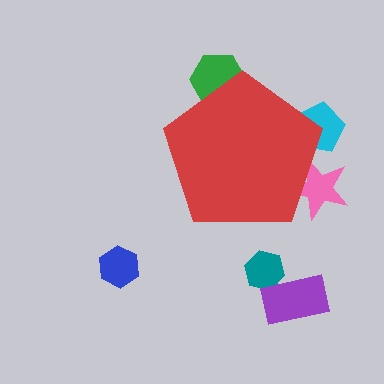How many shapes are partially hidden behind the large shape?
3 shapes are partially hidden.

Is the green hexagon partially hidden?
Yes, the green hexagon is partially hidden behind the red pentagon.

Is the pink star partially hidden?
Yes, the pink star is partially hidden behind the red pentagon.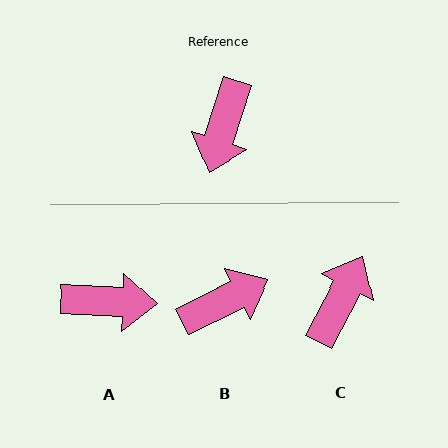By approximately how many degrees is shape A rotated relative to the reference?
Approximately 105 degrees counter-clockwise.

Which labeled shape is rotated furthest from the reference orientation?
C, about 170 degrees away.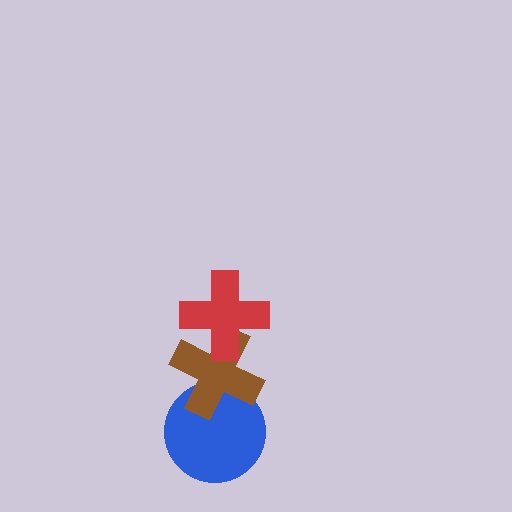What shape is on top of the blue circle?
The brown cross is on top of the blue circle.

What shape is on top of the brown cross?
The red cross is on top of the brown cross.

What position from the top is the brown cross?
The brown cross is 2nd from the top.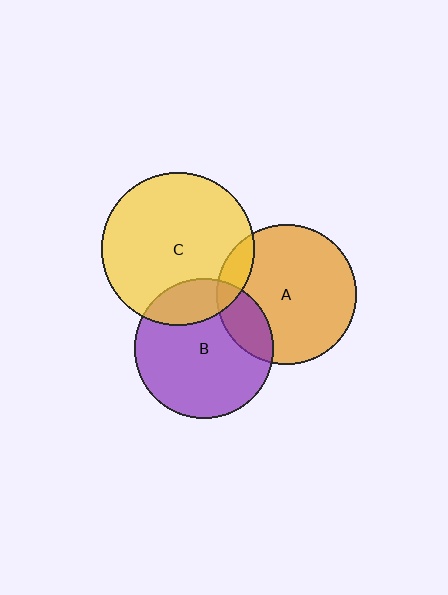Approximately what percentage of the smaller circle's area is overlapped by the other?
Approximately 20%.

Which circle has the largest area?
Circle C (yellow).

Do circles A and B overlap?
Yes.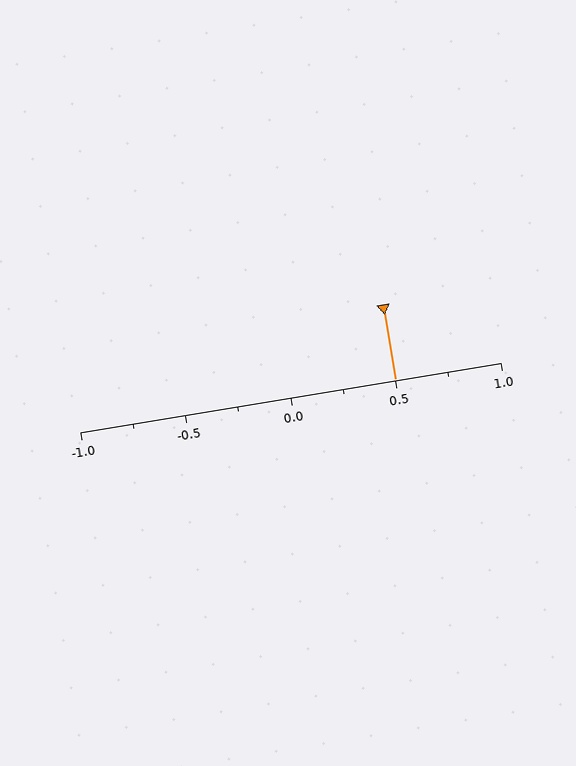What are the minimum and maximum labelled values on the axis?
The axis runs from -1.0 to 1.0.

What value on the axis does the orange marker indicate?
The marker indicates approximately 0.5.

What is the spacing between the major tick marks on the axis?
The major ticks are spaced 0.5 apart.